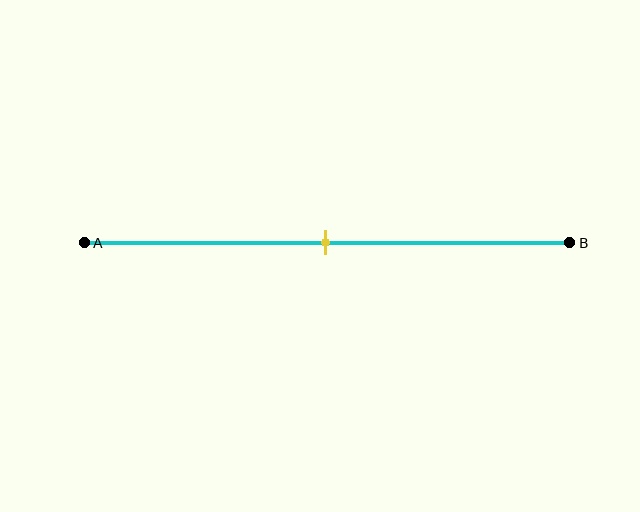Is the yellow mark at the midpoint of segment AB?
Yes, the mark is approximately at the midpoint.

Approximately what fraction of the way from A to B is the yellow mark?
The yellow mark is approximately 50% of the way from A to B.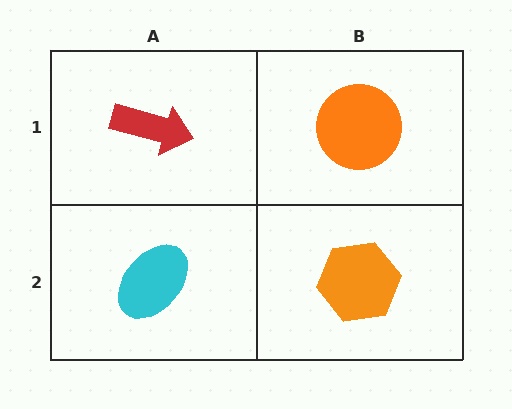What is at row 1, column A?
A red arrow.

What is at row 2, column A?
A cyan ellipse.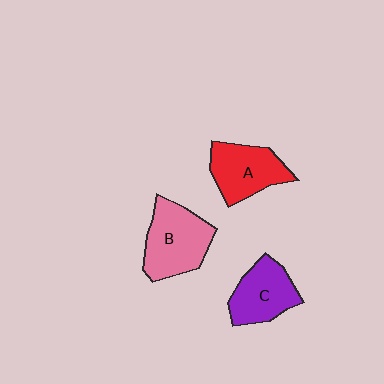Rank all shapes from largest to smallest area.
From largest to smallest: B (pink), A (red), C (purple).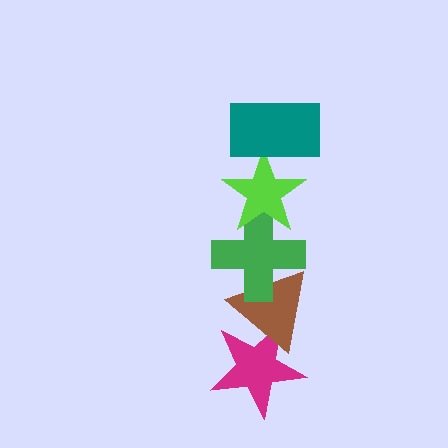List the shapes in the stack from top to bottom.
From top to bottom: the teal rectangle, the lime star, the green cross, the brown triangle, the magenta star.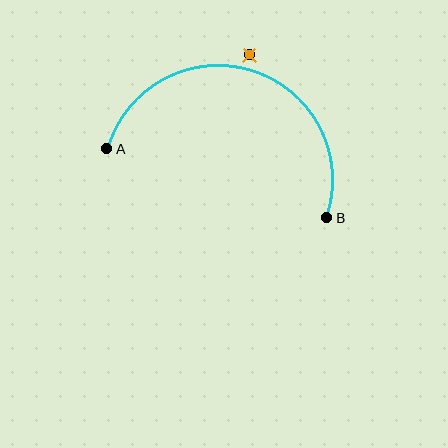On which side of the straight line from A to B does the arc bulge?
The arc bulges above the straight line connecting A and B.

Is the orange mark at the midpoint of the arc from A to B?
No — the orange mark does not lie on the arc at all. It sits slightly outside the curve.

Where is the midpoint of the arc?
The arc midpoint is the point on the curve farthest from the straight line joining A and B. It sits above that line.